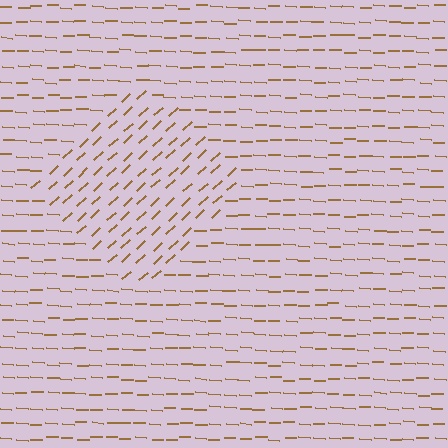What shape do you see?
I see a diamond.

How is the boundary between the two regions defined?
The boundary is defined purely by a change in line orientation (approximately 45 degrees difference). All lines are the same color and thickness.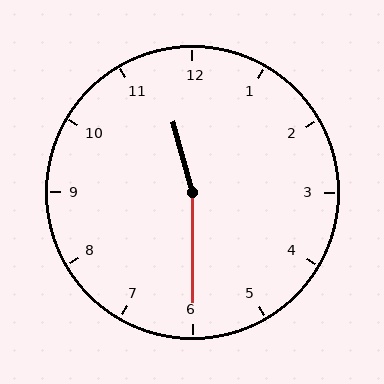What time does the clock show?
11:30.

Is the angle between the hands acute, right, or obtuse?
It is obtuse.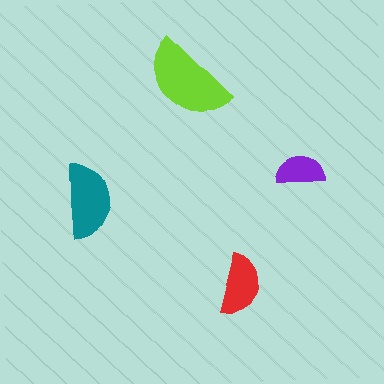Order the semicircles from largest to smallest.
the lime one, the teal one, the red one, the purple one.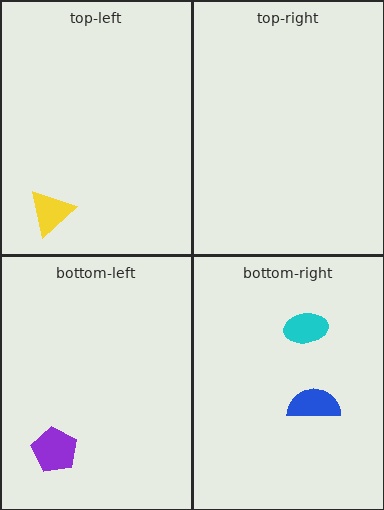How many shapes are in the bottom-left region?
1.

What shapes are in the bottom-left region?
The purple pentagon.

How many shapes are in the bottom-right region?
2.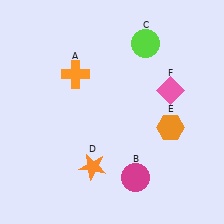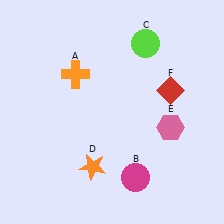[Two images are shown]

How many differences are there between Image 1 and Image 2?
There are 2 differences between the two images.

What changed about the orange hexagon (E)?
In Image 1, E is orange. In Image 2, it changed to pink.